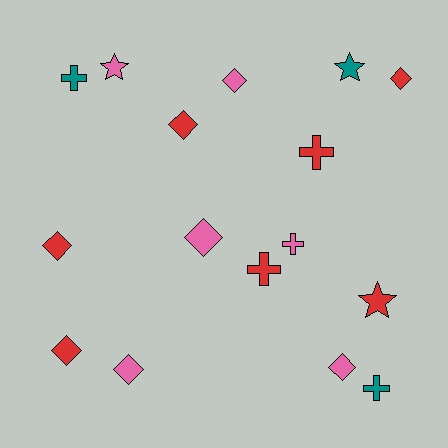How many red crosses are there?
There are 2 red crosses.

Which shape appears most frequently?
Diamond, with 8 objects.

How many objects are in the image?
There are 16 objects.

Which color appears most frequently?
Red, with 7 objects.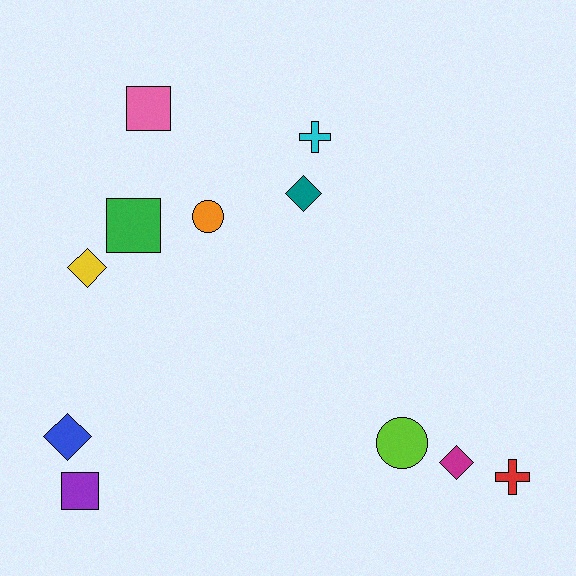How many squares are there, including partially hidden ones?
There are 3 squares.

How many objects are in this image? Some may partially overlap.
There are 11 objects.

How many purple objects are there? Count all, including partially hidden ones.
There is 1 purple object.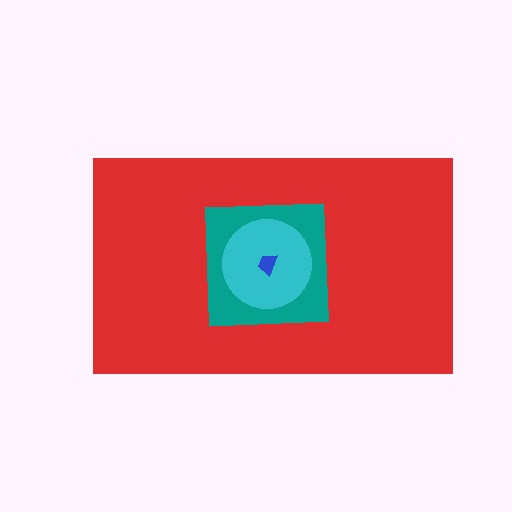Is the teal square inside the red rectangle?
Yes.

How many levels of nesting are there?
4.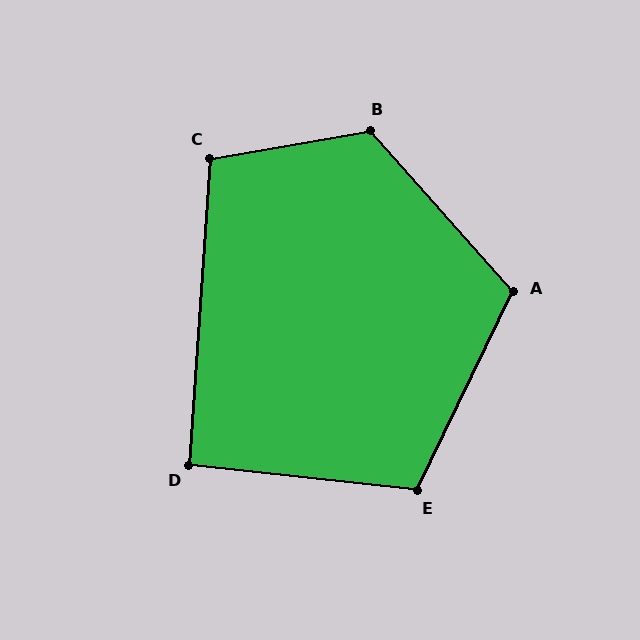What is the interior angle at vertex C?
Approximately 104 degrees (obtuse).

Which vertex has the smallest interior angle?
D, at approximately 92 degrees.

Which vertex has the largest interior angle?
B, at approximately 122 degrees.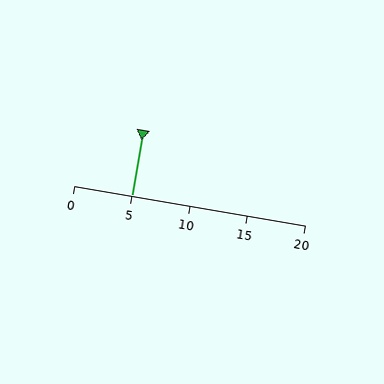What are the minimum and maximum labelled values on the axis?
The axis runs from 0 to 20.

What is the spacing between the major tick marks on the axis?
The major ticks are spaced 5 apart.